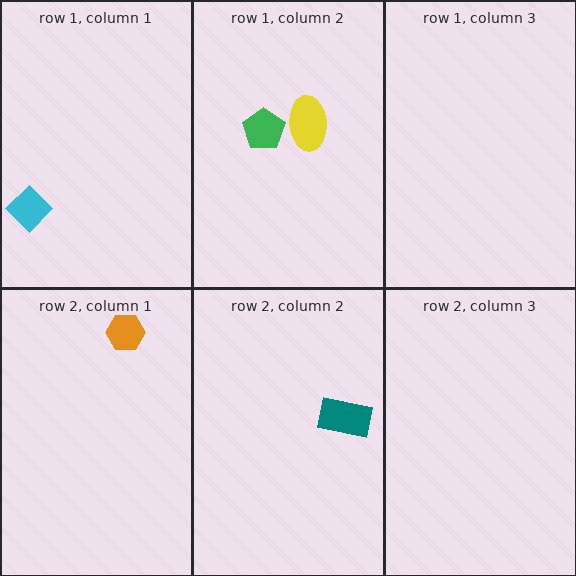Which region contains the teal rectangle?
The row 2, column 2 region.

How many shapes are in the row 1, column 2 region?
2.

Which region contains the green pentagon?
The row 1, column 2 region.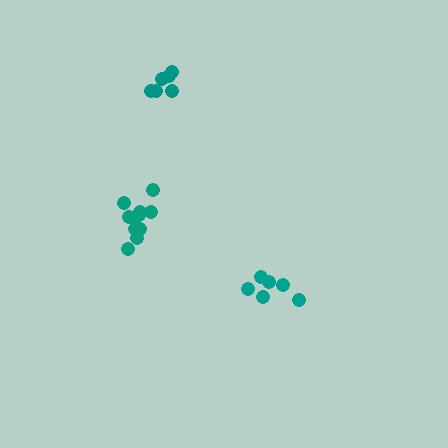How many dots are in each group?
Group 1: 6 dots, Group 2: 11 dots, Group 3: 6 dots (23 total).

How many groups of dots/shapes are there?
There are 3 groups.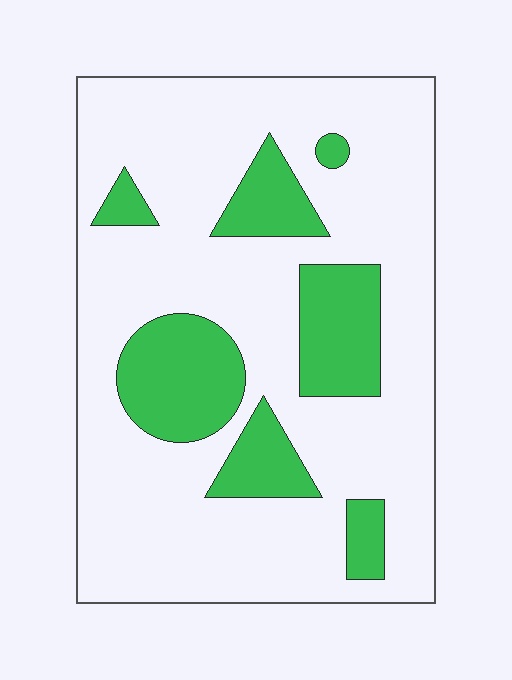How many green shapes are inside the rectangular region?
7.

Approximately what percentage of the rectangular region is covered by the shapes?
Approximately 25%.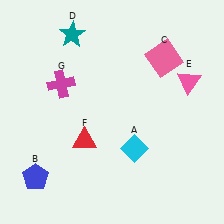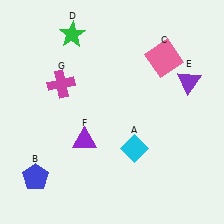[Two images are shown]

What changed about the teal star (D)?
In Image 1, D is teal. In Image 2, it changed to green.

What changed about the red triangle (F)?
In Image 1, F is red. In Image 2, it changed to purple.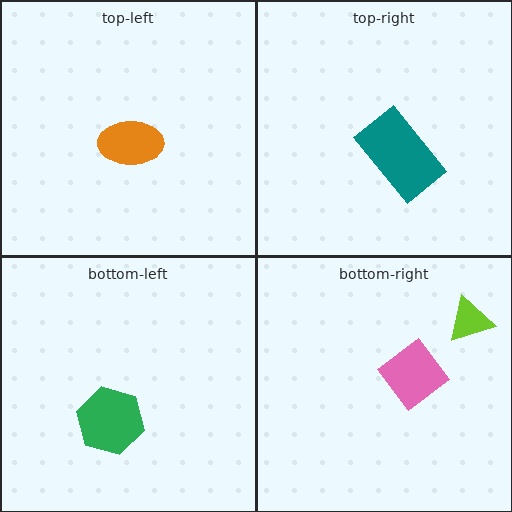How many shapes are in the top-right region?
1.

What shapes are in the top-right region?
The teal rectangle.